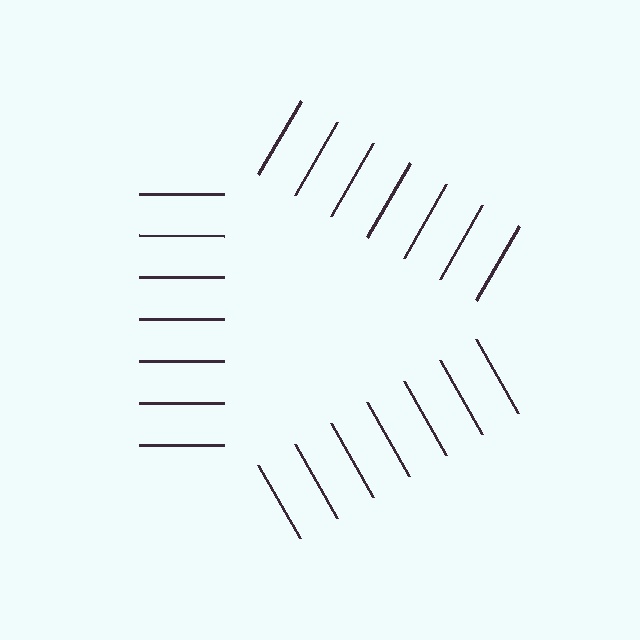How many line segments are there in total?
21 — 7 along each of the 3 edges.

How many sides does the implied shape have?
3 sides — the line-ends trace a triangle.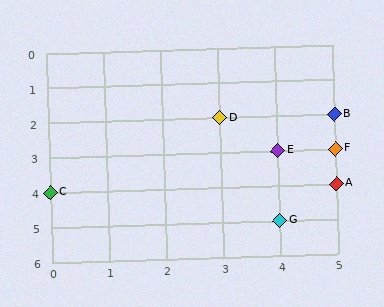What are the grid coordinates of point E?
Point E is at grid coordinates (4, 3).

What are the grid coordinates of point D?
Point D is at grid coordinates (3, 2).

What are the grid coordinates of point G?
Point G is at grid coordinates (4, 5).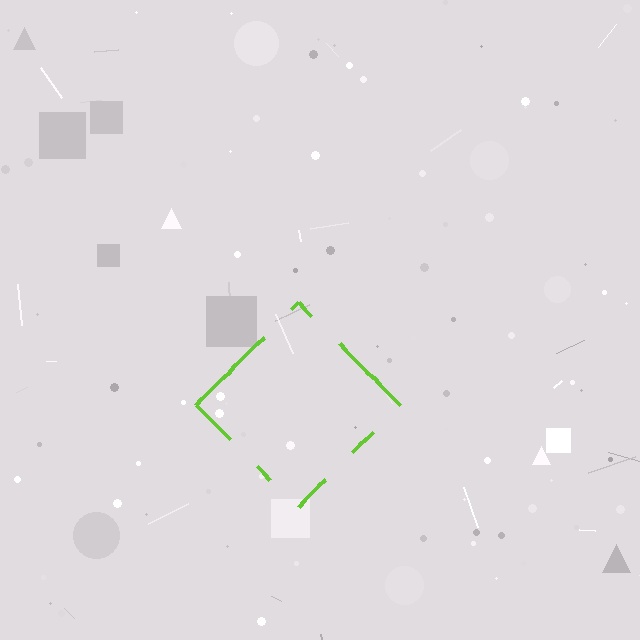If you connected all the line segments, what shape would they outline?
They would outline a diamond.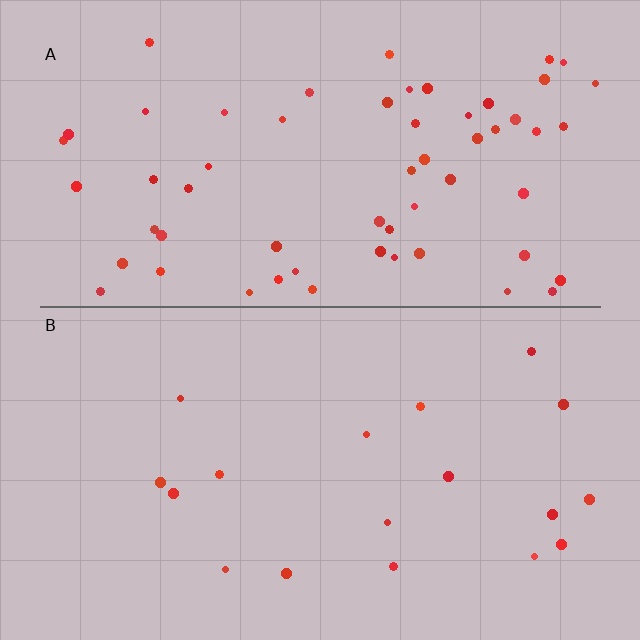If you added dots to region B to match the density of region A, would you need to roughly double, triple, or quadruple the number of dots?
Approximately triple.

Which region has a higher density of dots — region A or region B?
A (the top).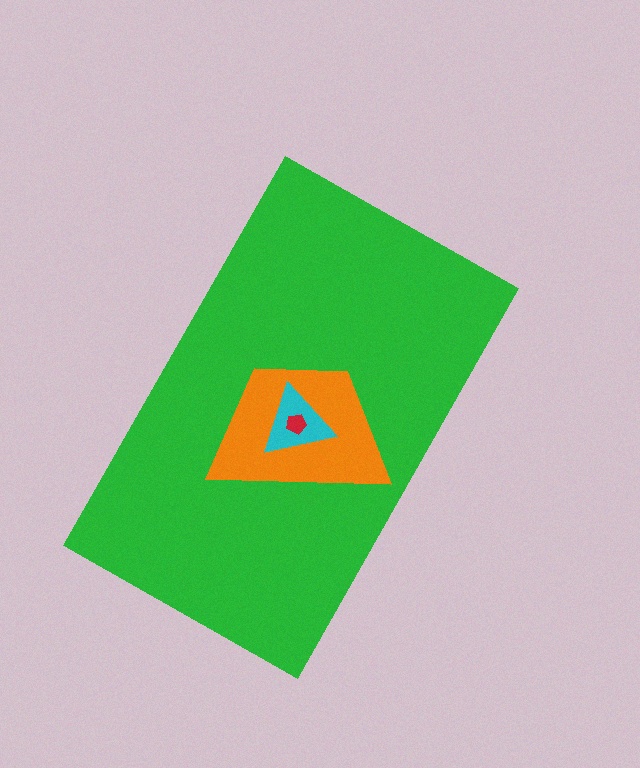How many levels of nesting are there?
4.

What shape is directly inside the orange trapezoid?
The cyan triangle.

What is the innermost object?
The red pentagon.